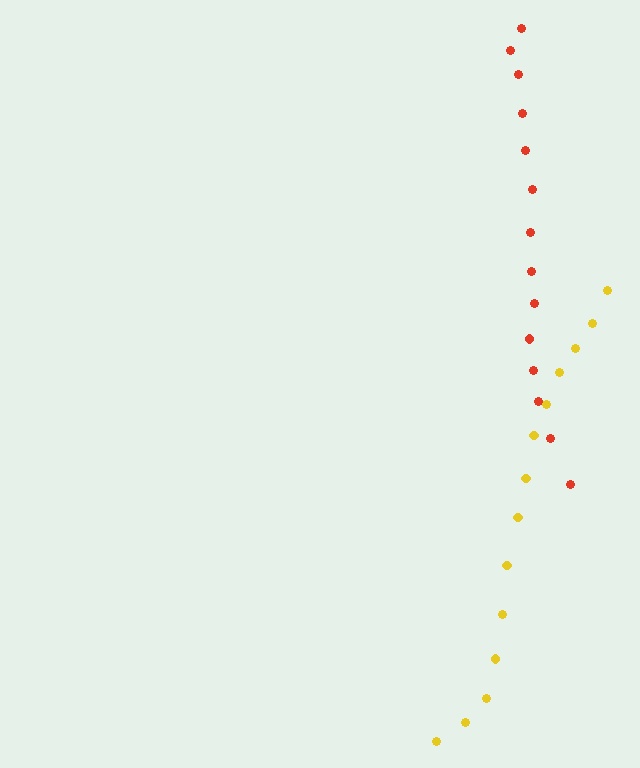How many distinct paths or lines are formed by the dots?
There are 2 distinct paths.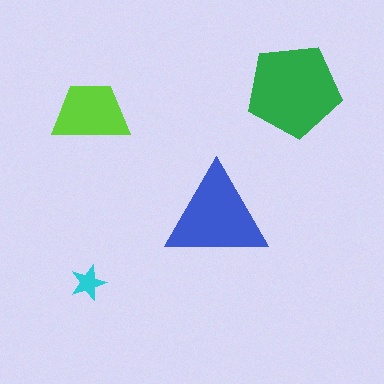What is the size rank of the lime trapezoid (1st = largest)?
3rd.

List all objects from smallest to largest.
The cyan star, the lime trapezoid, the blue triangle, the green pentagon.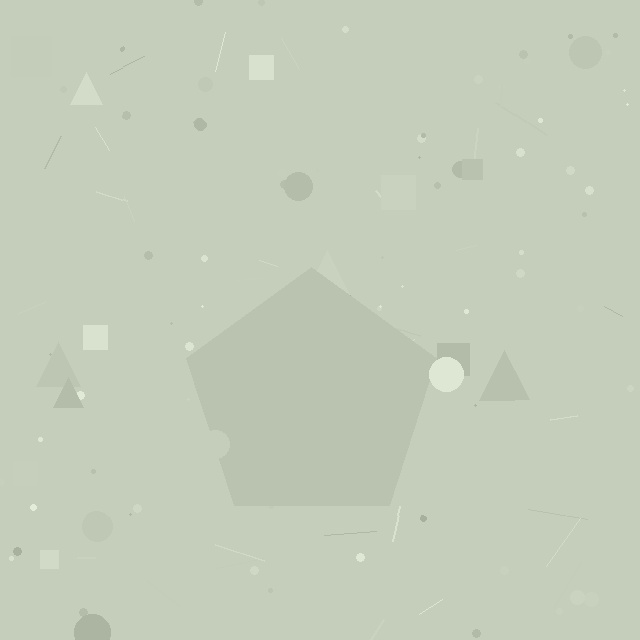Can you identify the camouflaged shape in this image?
The camouflaged shape is a pentagon.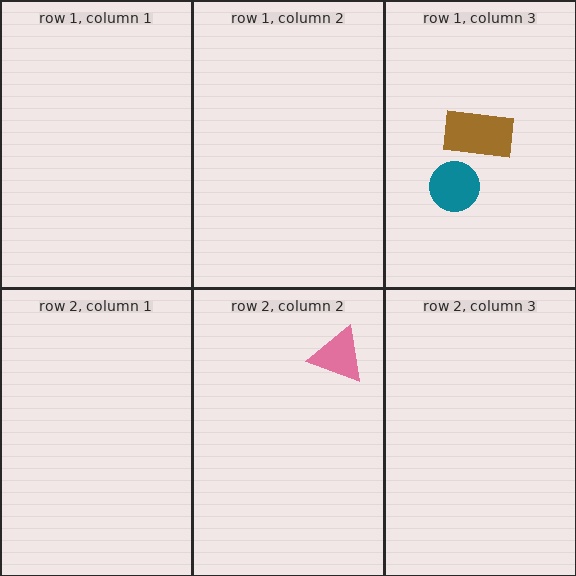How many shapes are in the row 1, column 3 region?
2.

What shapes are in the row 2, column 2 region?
The pink triangle.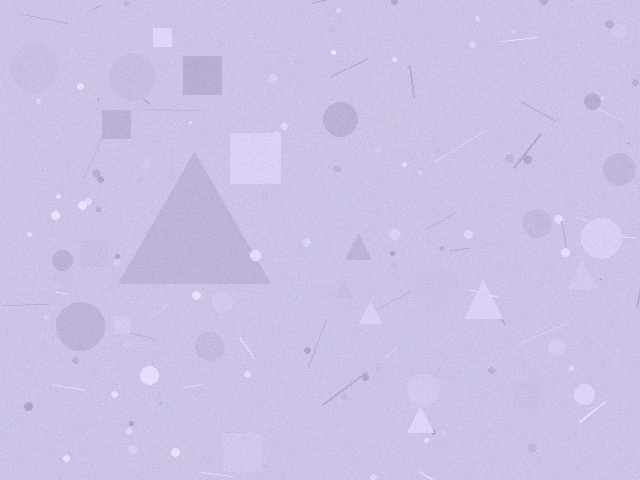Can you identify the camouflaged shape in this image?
The camouflaged shape is a triangle.